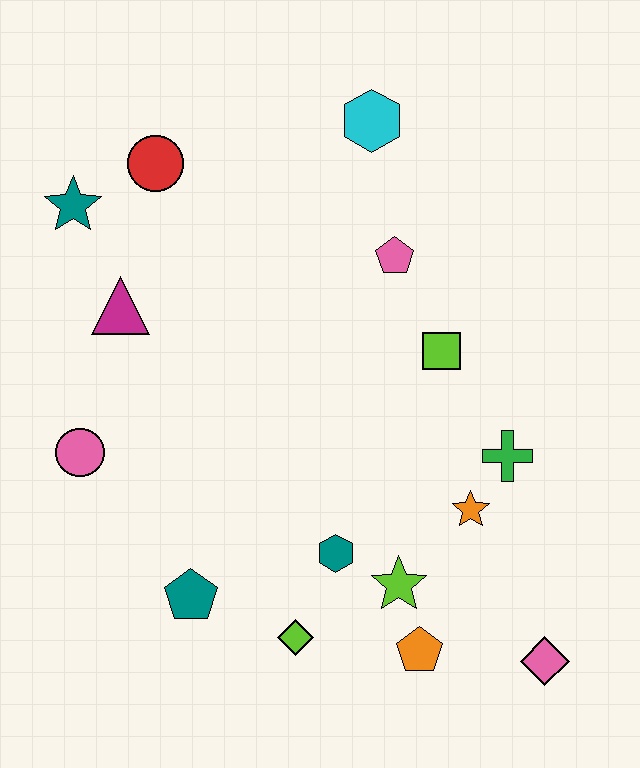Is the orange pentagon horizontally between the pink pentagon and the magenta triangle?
No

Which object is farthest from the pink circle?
The pink diamond is farthest from the pink circle.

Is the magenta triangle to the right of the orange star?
No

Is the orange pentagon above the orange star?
No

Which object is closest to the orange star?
The green cross is closest to the orange star.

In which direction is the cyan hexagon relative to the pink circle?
The cyan hexagon is above the pink circle.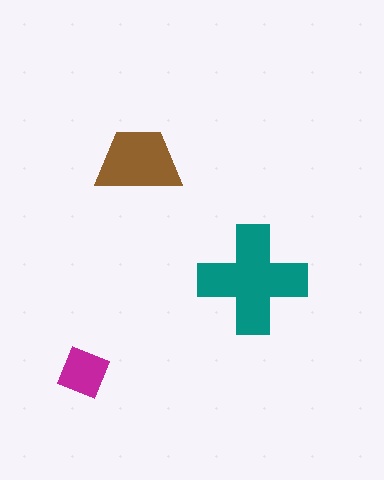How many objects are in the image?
There are 3 objects in the image.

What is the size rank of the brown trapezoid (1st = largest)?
2nd.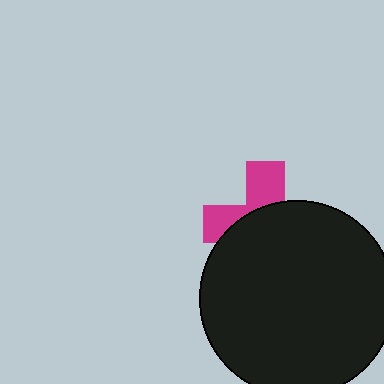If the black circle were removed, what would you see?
You would see the complete magenta cross.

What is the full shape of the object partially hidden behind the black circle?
The partially hidden object is a magenta cross.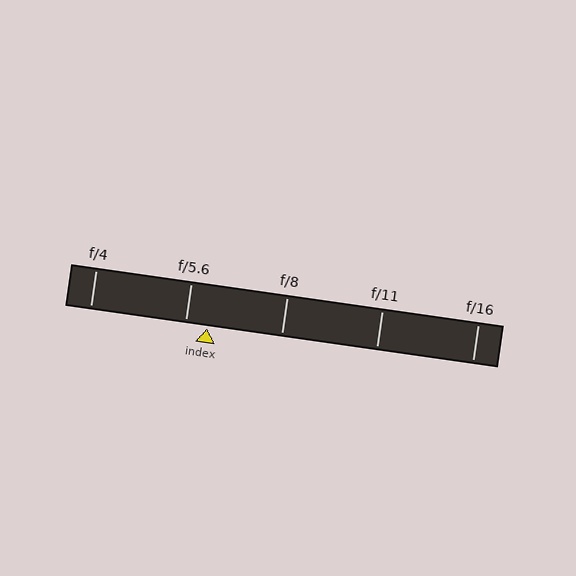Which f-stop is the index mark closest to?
The index mark is closest to f/5.6.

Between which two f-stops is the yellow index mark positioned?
The index mark is between f/5.6 and f/8.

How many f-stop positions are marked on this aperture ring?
There are 5 f-stop positions marked.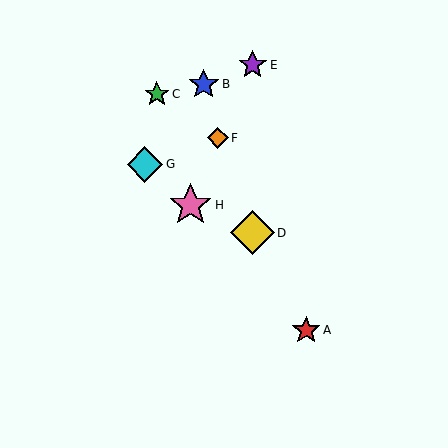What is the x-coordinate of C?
Object C is at x≈157.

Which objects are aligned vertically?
Objects D, E are aligned vertically.